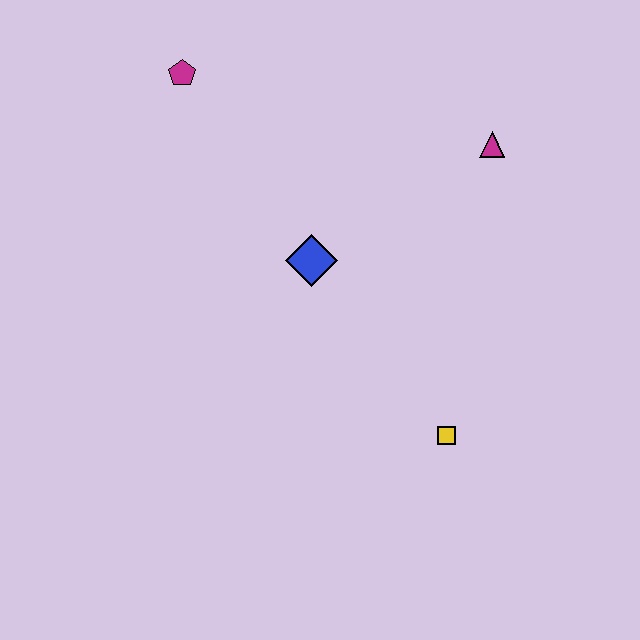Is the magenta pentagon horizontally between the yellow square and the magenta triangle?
No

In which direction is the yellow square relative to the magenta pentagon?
The yellow square is below the magenta pentagon.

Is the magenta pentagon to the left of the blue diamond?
Yes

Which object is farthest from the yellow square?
The magenta pentagon is farthest from the yellow square.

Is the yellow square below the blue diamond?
Yes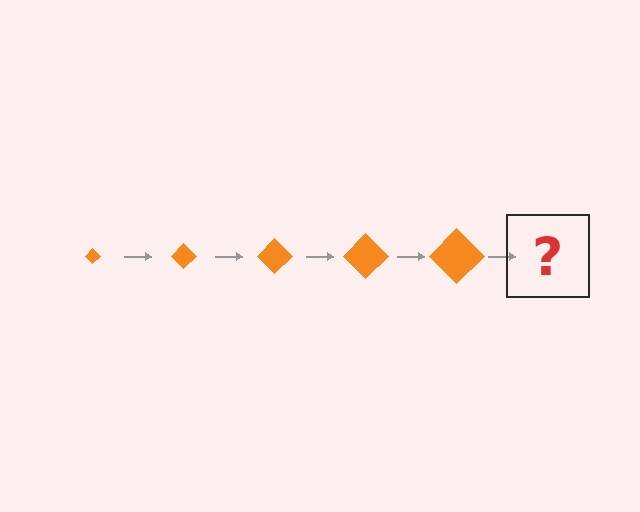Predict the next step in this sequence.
The next step is an orange diamond, larger than the previous one.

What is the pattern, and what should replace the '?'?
The pattern is that the diamond gets progressively larger each step. The '?' should be an orange diamond, larger than the previous one.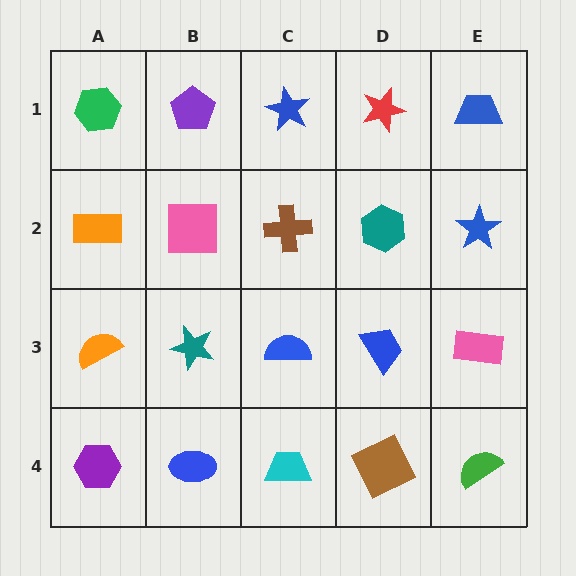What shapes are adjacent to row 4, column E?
A pink rectangle (row 3, column E), a brown square (row 4, column D).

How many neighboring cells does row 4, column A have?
2.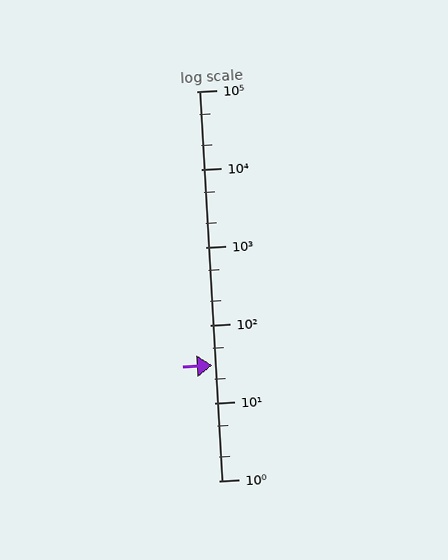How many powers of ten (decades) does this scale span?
The scale spans 5 decades, from 1 to 100000.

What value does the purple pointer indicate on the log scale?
The pointer indicates approximately 30.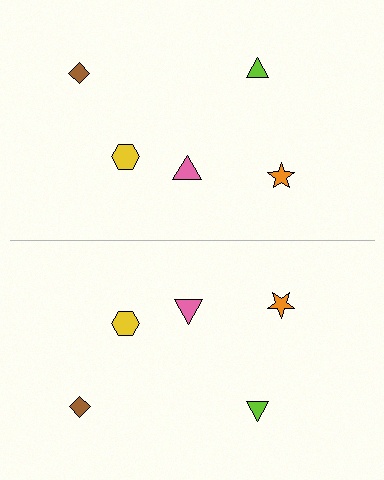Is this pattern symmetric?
Yes, this pattern has bilateral (reflection) symmetry.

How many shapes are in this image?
There are 10 shapes in this image.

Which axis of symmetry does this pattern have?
The pattern has a horizontal axis of symmetry running through the center of the image.